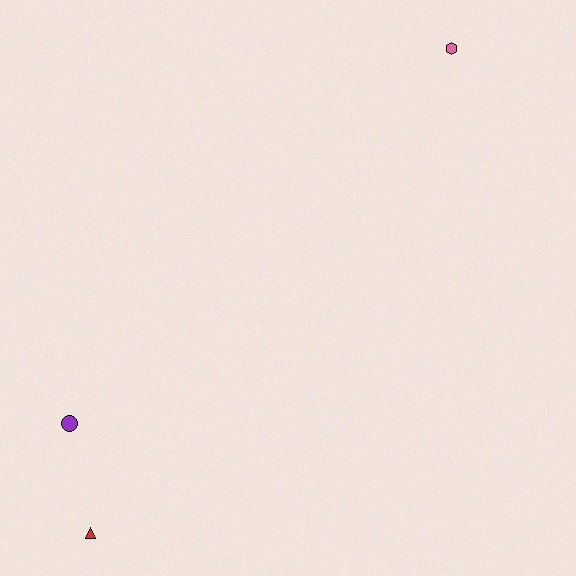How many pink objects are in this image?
There is 1 pink object.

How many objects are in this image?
There are 3 objects.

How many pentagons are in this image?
There are no pentagons.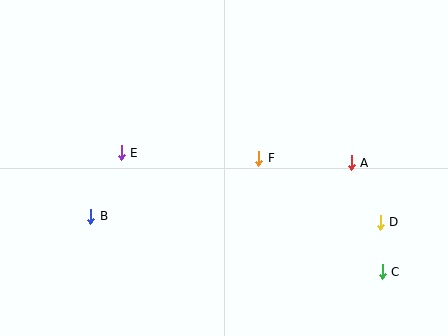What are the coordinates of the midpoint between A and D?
The midpoint between A and D is at (366, 192).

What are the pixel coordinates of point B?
Point B is at (91, 216).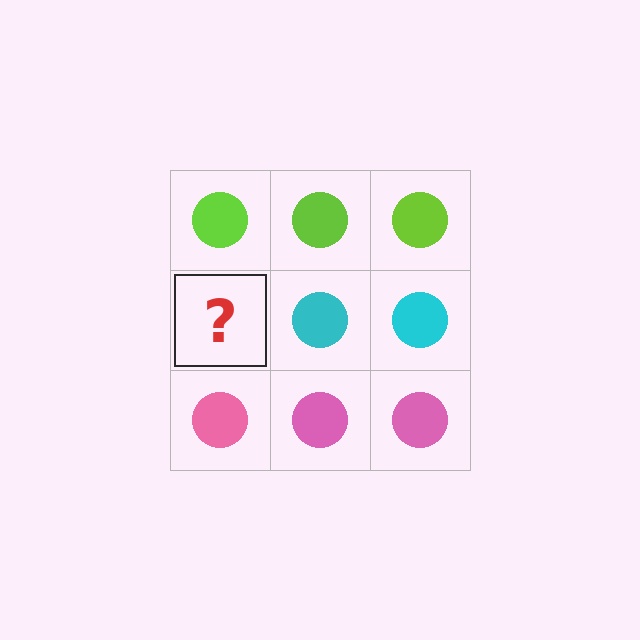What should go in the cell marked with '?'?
The missing cell should contain a cyan circle.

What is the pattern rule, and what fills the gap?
The rule is that each row has a consistent color. The gap should be filled with a cyan circle.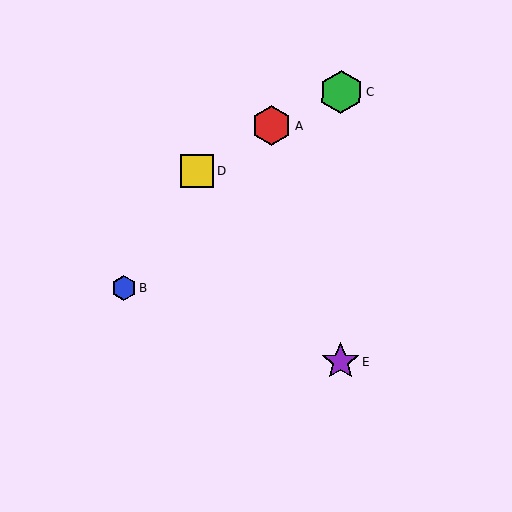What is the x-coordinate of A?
Object A is at x≈272.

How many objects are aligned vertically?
2 objects (C, E) are aligned vertically.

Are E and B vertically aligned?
No, E is at x≈340 and B is at x≈124.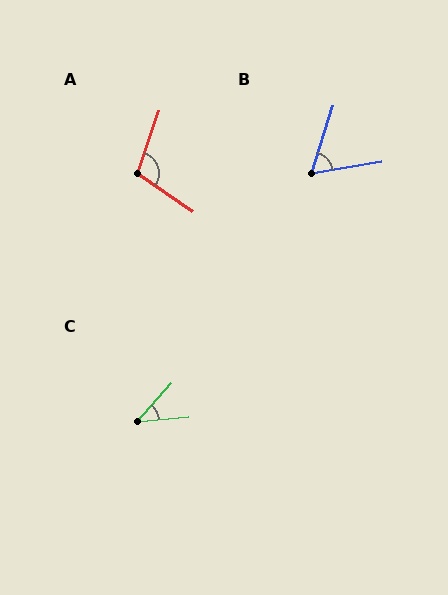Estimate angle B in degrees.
Approximately 63 degrees.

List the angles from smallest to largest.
C (43°), B (63°), A (105°).